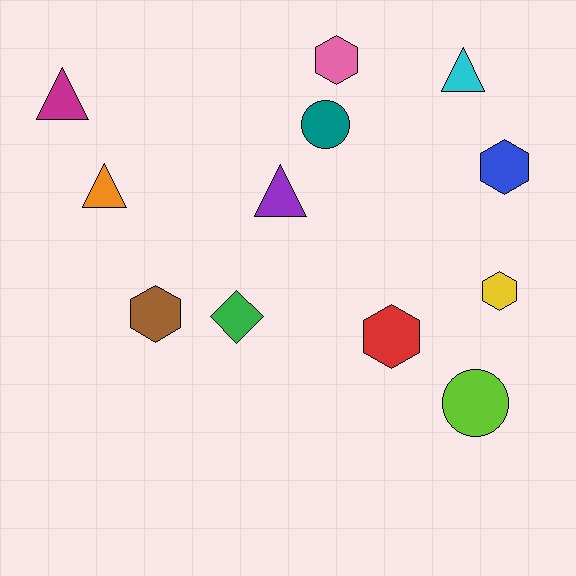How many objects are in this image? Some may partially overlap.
There are 12 objects.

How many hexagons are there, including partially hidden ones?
There are 5 hexagons.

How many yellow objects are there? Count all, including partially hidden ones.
There is 1 yellow object.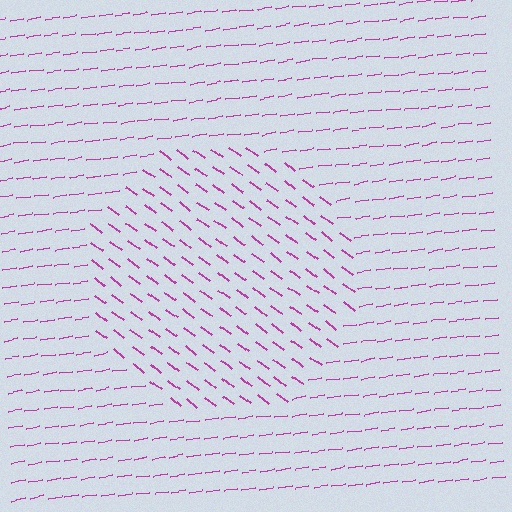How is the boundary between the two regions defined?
The boundary is defined purely by a change in line orientation (approximately 45 degrees difference). All lines are the same color and thickness.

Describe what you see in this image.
The image is filled with small magenta line segments. A circle region in the image has lines oriented differently from the surrounding lines, creating a visible texture boundary.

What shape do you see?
I see a circle.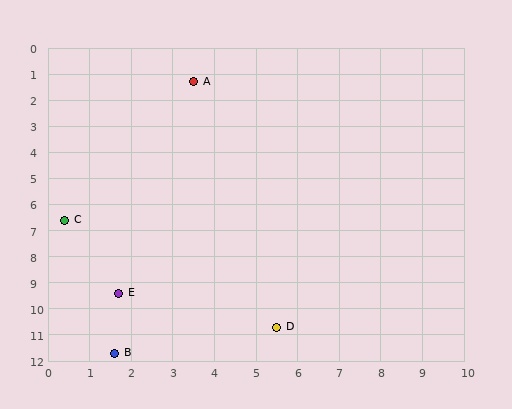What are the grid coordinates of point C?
Point C is at approximately (0.4, 6.6).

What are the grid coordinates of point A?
Point A is at approximately (3.5, 1.3).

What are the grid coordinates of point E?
Point E is at approximately (1.7, 9.4).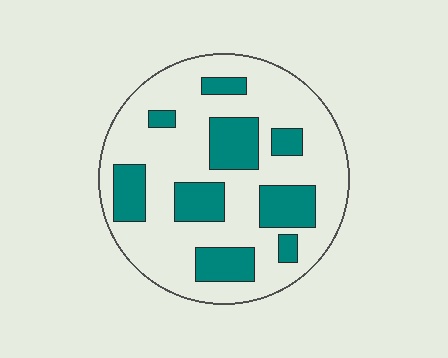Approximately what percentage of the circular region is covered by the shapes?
Approximately 30%.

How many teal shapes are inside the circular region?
9.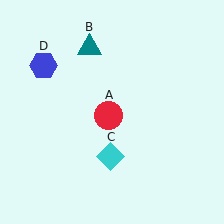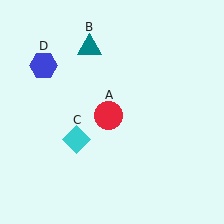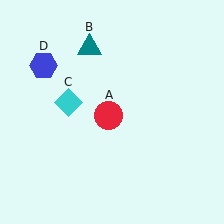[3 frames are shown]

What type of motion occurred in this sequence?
The cyan diamond (object C) rotated clockwise around the center of the scene.